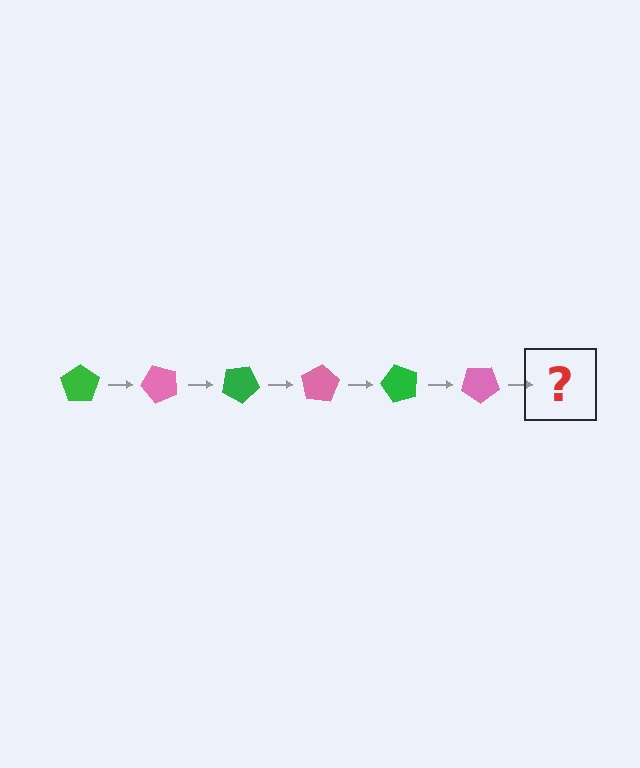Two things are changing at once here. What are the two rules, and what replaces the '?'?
The two rules are that it rotates 50 degrees each step and the color cycles through green and pink. The '?' should be a green pentagon, rotated 300 degrees from the start.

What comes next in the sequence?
The next element should be a green pentagon, rotated 300 degrees from the start.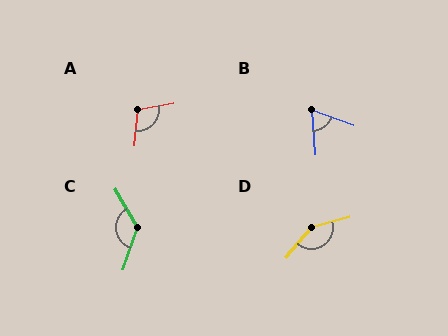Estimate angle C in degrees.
Approximately 131 degrees.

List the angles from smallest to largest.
B (66°), A (106°), C (131°), D (145°).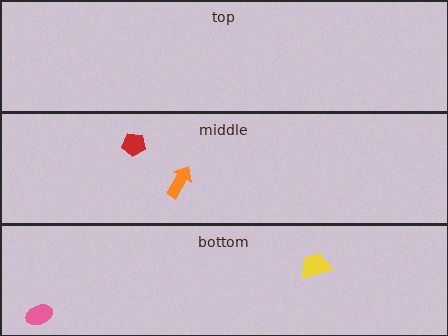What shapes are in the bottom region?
The pink ellipse, the yellow trapezoid.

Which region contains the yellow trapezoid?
The bottom region.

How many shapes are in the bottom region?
2.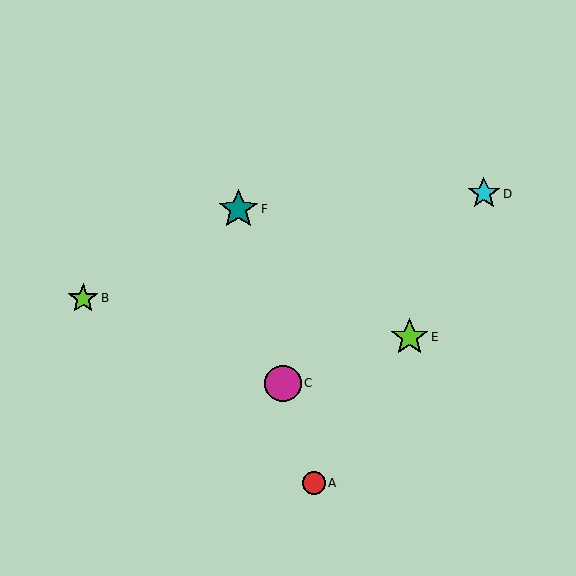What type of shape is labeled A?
Shape A is a red circle.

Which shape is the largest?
The teal star (labeled F) is the largest.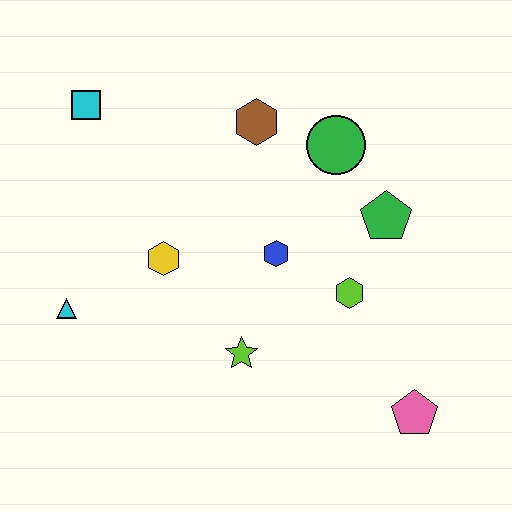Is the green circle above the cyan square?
No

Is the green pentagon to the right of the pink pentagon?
No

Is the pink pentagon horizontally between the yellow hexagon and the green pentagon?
No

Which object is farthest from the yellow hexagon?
The pink pentagon is farthest from the yellow hexagon.